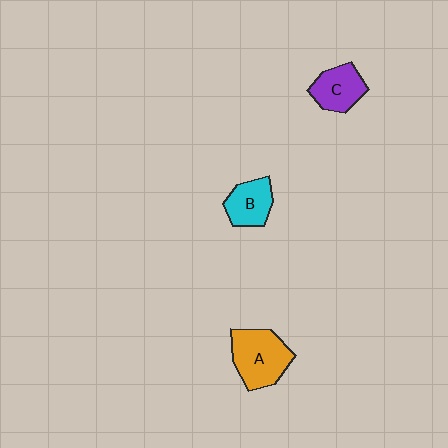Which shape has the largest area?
Shape A (orange).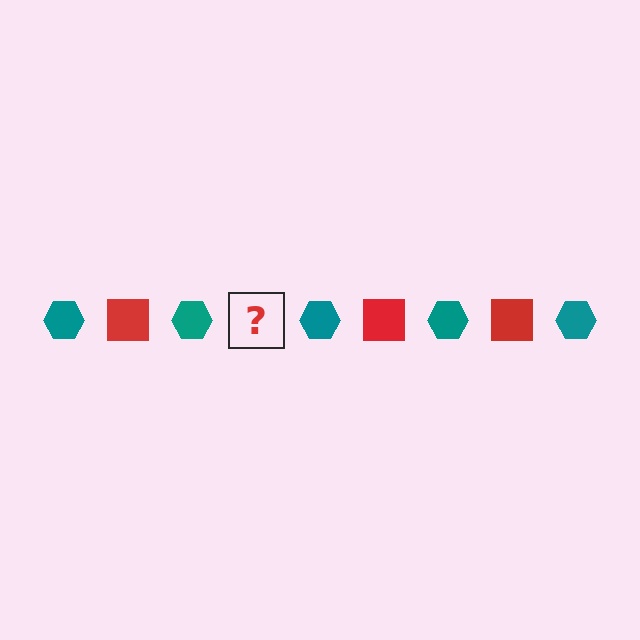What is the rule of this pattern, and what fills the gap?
The rule is that the pattern alternates between teal hexagon and red square. The gap should be filled with a red square.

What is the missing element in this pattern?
The missing element is a red square.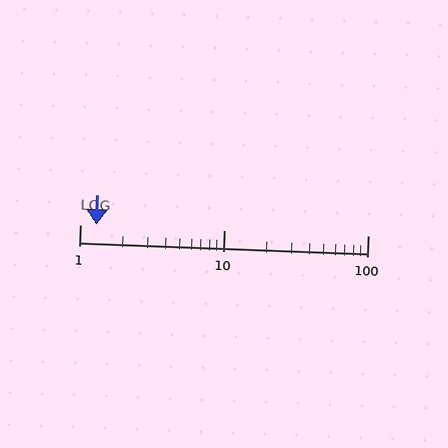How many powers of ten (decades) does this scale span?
The scale spans 2 decades, from 1 to 100.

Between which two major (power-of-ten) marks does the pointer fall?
The pointer is between 1 and 10.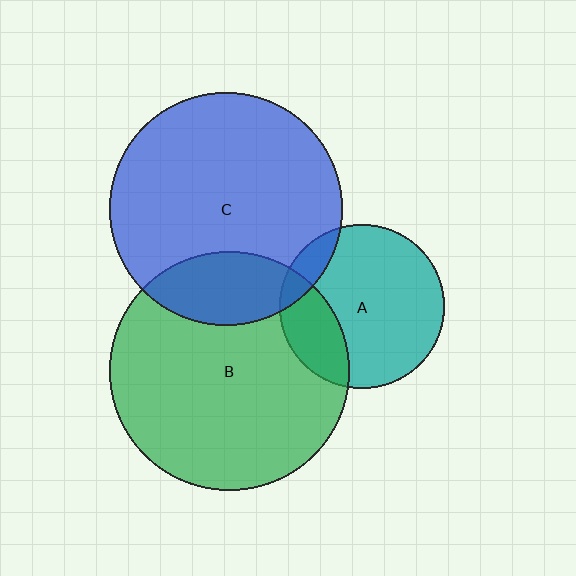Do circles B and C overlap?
Yes.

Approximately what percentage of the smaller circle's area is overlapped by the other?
Approximately 20%.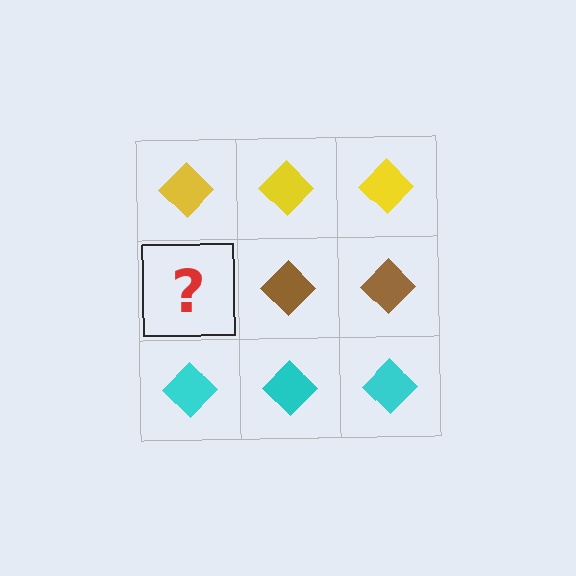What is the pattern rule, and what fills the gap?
The rule is that each row has a consistent color. The gap should be filled with a brown diamond.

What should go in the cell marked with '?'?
The missing cell should contain a brown diamond.